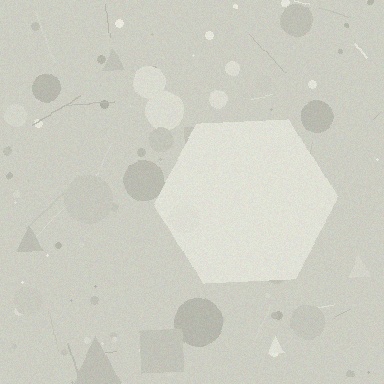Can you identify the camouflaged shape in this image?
The camouflaged shape is a hexagon.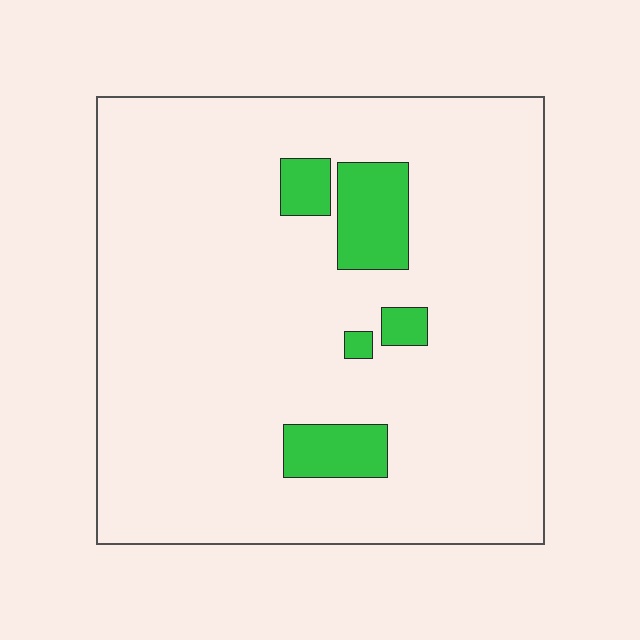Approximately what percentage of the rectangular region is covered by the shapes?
Approximately 10%.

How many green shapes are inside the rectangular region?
5.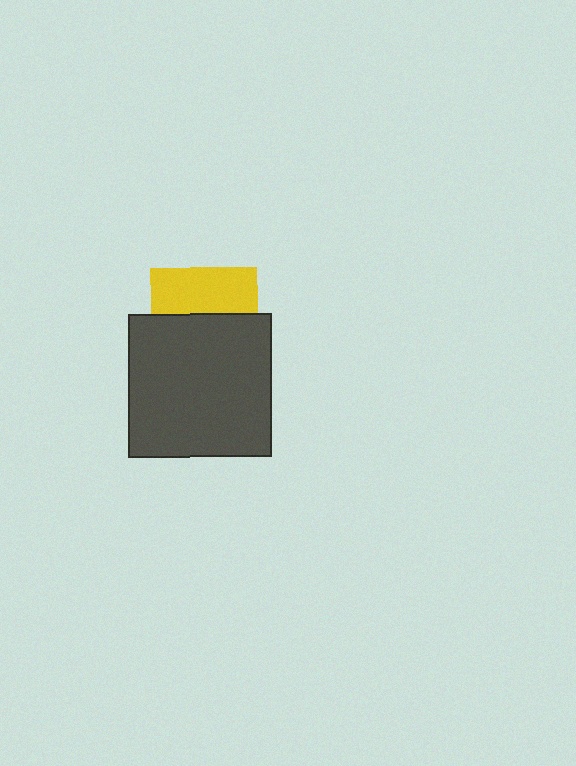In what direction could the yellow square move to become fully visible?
The yellow square could move up. That would shift it out from behind the dark gray square entirely.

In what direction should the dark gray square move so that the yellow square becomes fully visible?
The dark gray square should move down. That is the shortest direction to clear the overlap and leave the yellow square fully visible.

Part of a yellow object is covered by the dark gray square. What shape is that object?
It is a square.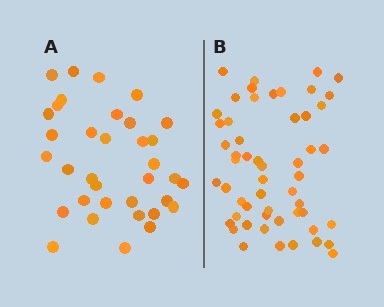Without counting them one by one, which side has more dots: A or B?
Region B (the right region) has more dots.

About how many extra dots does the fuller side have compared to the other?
Region B has approximately 20 more dots than region A.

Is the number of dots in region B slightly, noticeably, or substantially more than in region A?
Region B has substantially more. The ratio is roughly 1.5 to 1.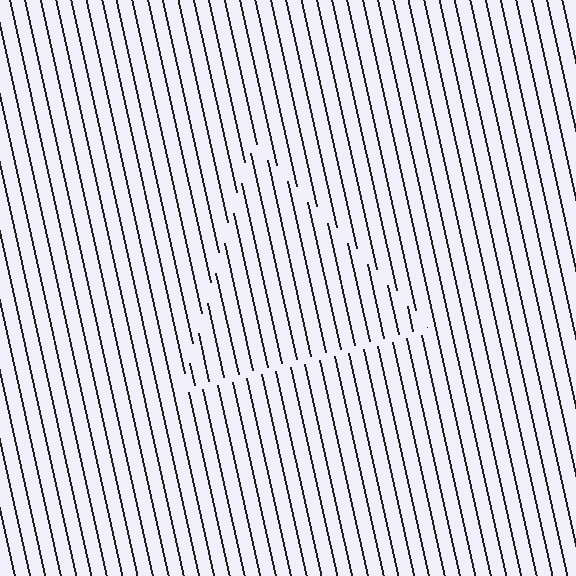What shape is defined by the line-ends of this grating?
An illusory triangle. The interior of the shape contains the same grating, shifted by half a period — the contour is defined by the phase discontinuity where line-ends from the inner and outer gratings abut.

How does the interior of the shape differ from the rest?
The interior of the shape contains the same grating, shifted by half a period — the contour is defined by the phase discontinuity where line-ends from the inner and outer gratings abut.